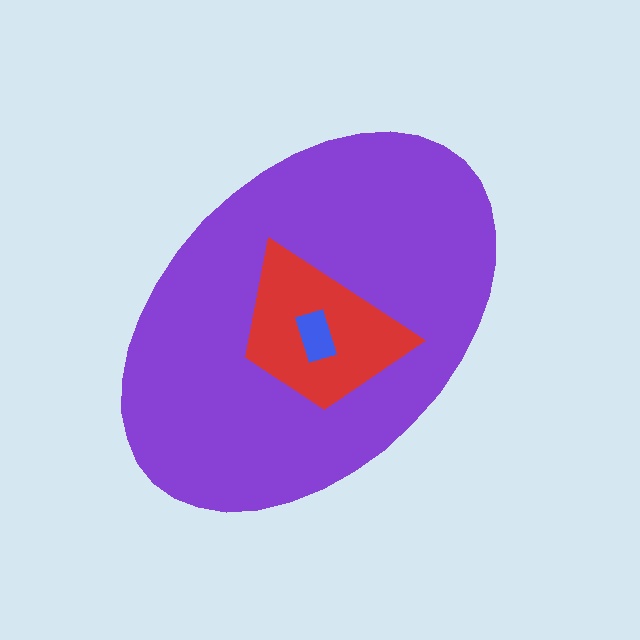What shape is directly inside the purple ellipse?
The red trapezoid.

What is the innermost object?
The blue rectangle.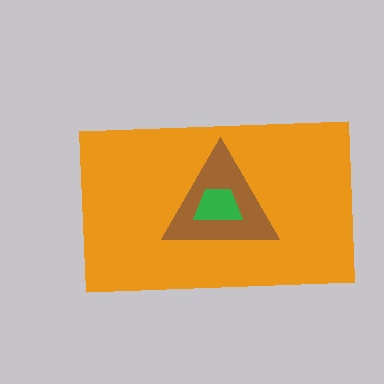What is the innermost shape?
The green trapezoid.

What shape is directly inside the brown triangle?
The green trapezoid.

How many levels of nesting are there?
3.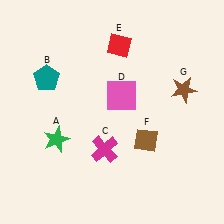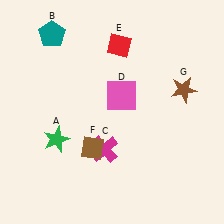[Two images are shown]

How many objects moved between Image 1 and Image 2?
2 objects moved between the two images.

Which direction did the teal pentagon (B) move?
The teal pentagon (B) moved up.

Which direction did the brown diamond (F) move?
The brown diamond (F) moved left.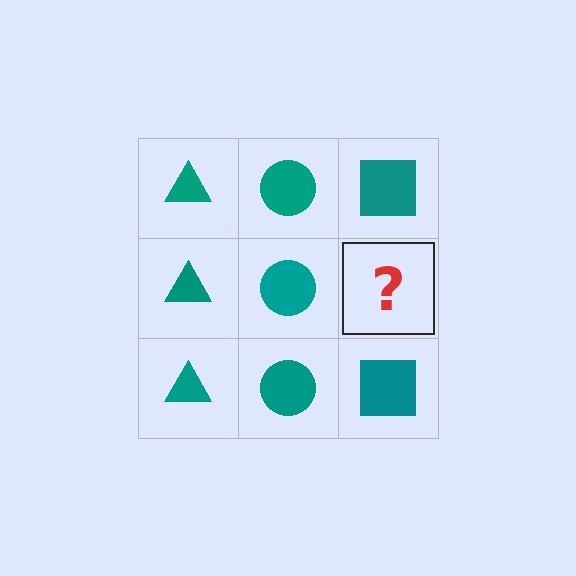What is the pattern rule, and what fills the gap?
The rule is that each column has a consistent shape. The gap should be filled with a teal square.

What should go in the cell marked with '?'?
The missing cell should contain a teal square.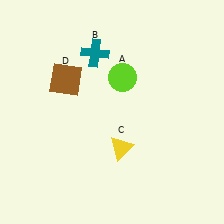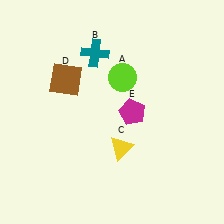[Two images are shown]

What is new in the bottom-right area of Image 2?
A magenta pentagon (E) was added in the bottom-right area of Image 2.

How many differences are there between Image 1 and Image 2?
There is 1 difference between the two images.